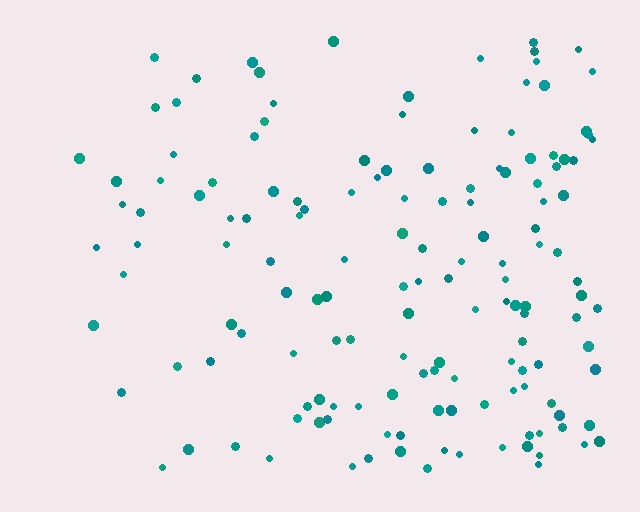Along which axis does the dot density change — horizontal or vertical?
Horizontal.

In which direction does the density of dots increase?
From left to right, with the right side densest.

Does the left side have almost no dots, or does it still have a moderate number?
Still a moderate number, just noticeably fewer than the right.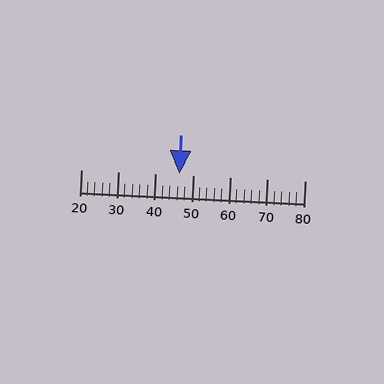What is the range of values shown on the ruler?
The ruler shows values from 20 to 80.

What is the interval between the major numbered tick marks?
The major tick marks are spaced 10 units apart.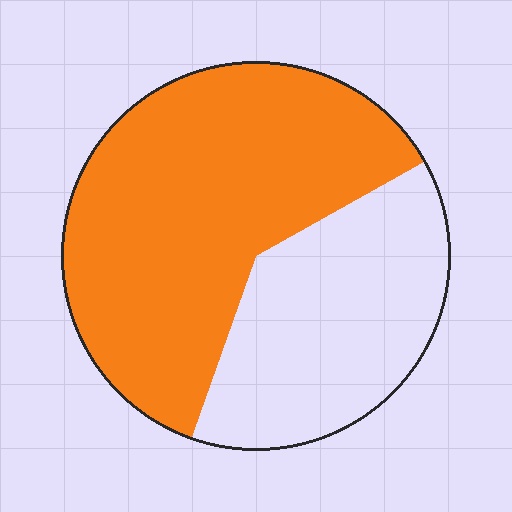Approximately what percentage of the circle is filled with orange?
Approximately 60%.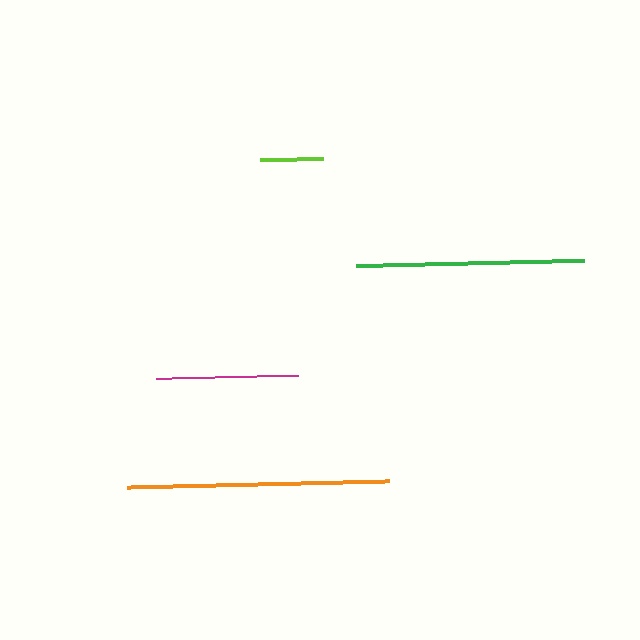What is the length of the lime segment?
The lime segment is approximately 62 pixels long.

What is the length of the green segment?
The green segment is approximately 228 pixels long.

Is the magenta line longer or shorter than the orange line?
The orange line is longer than the magenta line.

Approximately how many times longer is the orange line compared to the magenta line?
The orange line is approximately 1.9 times the length of the magenta line.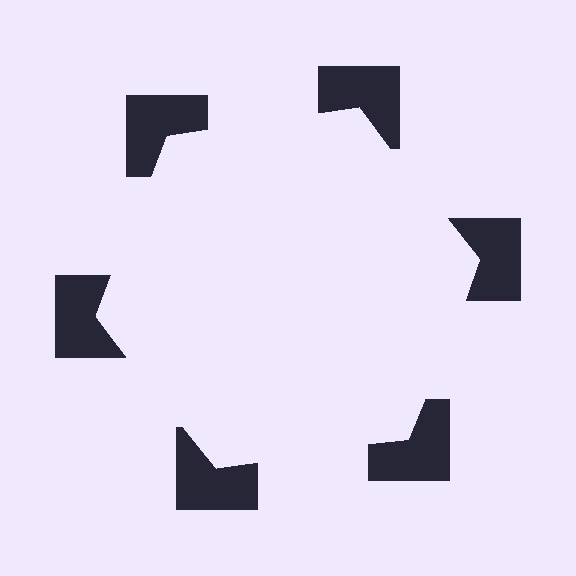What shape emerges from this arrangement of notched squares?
An illusory hexagon — its edges are inferred from the aligned wedge cuts in the notched squares, not physically drawn.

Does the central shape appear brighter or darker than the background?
It typically appears slightly brighter than the background, even though no actual brightness change is drawn.